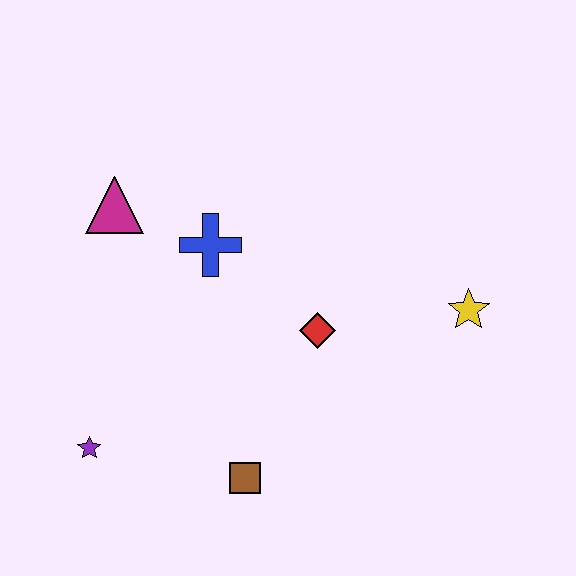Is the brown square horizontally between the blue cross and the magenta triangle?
No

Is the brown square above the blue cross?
No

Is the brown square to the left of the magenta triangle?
No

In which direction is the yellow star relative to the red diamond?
The yellow star is to the right of the red diamond.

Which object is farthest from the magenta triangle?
The yellow star is farthest from the magenta triangle.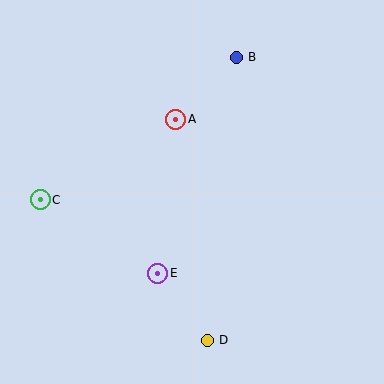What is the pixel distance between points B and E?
The distance between B and E is 230 pixels.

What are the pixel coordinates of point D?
Point D is at (207, 340).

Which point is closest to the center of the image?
Point A at (176, 119) is closest to the center.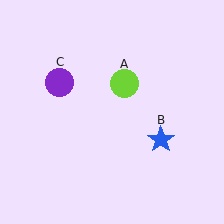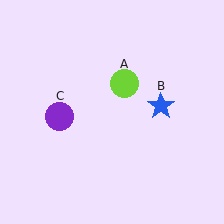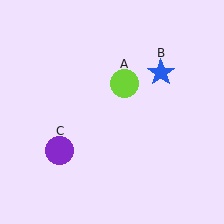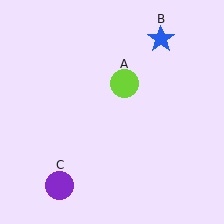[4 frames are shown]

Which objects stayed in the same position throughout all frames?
Lime circle (object A) remained stationary.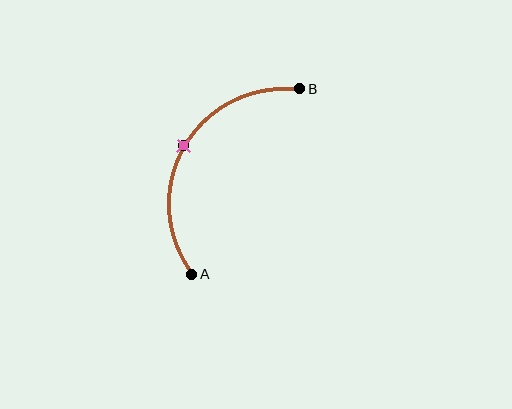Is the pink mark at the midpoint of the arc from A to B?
Yes. The pink mark lies on the arc at equal arc-length from both A and B — it is the arc midpoint.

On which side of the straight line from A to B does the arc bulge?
The arc bulges to the left of the straight line connecting A and B.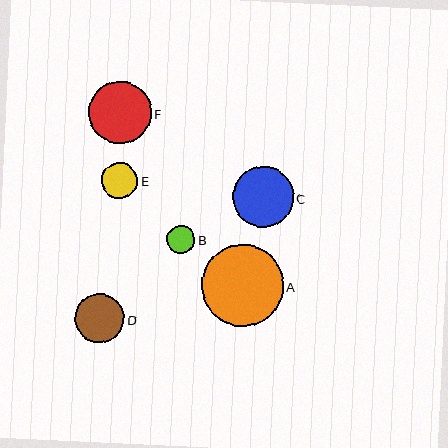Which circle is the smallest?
Circle B is the smallest with a size of approximately 29 pixels.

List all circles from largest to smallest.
From largest to smallest: A, F, C, D, E, B.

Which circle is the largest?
Circle A is the largest with a size of approximately 82 pixels.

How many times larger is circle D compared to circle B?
Circle D is approximately 1.7 times the size of circle B.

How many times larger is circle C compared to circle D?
Circle C is approximately 1.3 times the size of circle D.